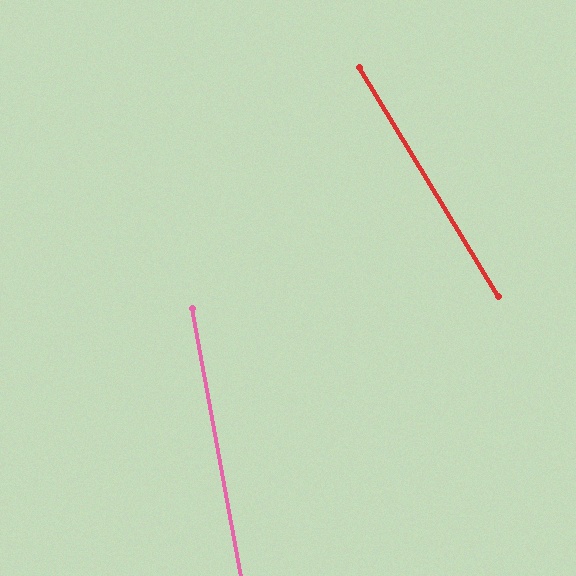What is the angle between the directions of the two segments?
Approximately 21 degrees.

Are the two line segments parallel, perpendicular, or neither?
Neither parallel nor perpendicular — they differ by about 21°.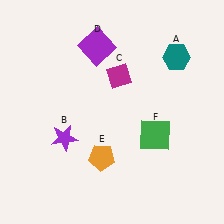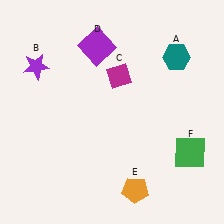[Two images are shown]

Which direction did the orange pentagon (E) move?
The orange pentagon (E) moved right.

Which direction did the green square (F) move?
The green square (F) moved right.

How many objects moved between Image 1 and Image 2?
3 objects moved between the two images.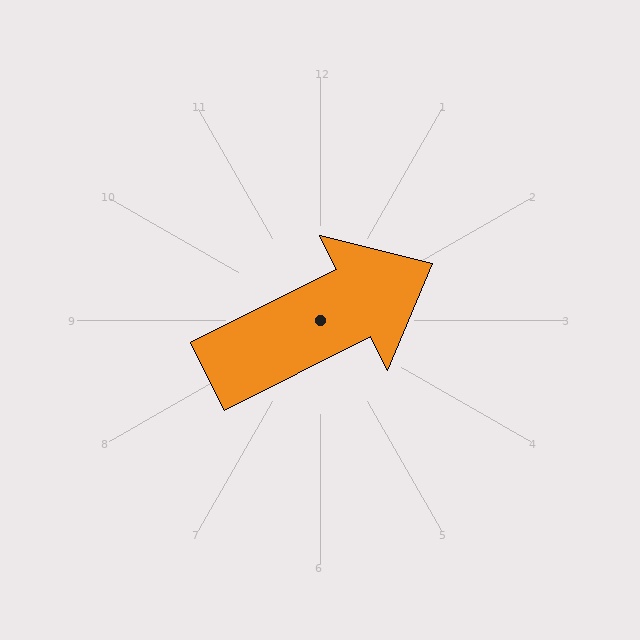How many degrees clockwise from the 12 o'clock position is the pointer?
Approximately 63 degrees.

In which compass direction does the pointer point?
Northeast.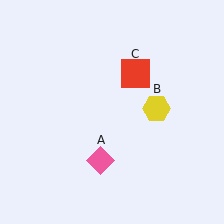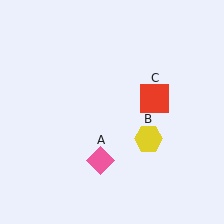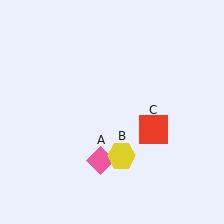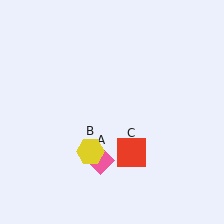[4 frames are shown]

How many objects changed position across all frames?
2 objects changed position: yellow hexagon (object B), red square (object C).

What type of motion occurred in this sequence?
The yellow hexagon (object B), red square (object C) rotated clockwise around the center of the scene.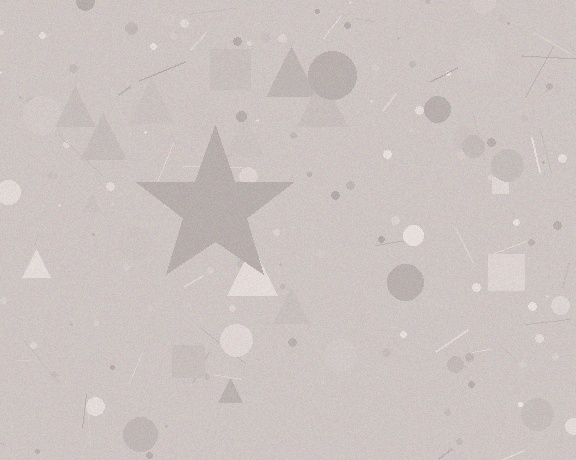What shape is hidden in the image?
A star is hidden in the image.